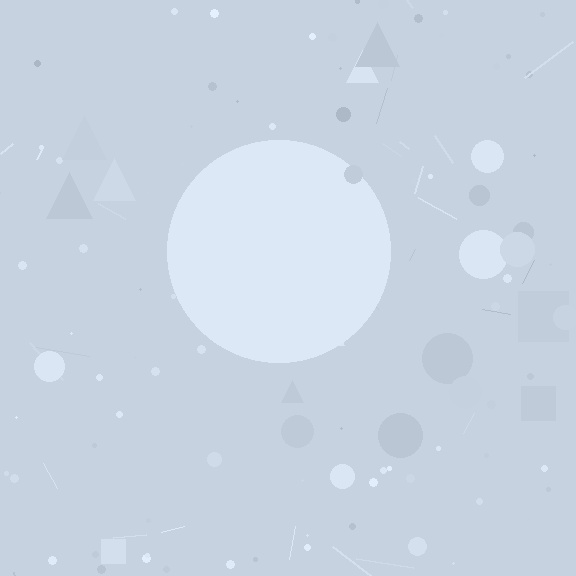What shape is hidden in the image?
A circle is hidden in the image.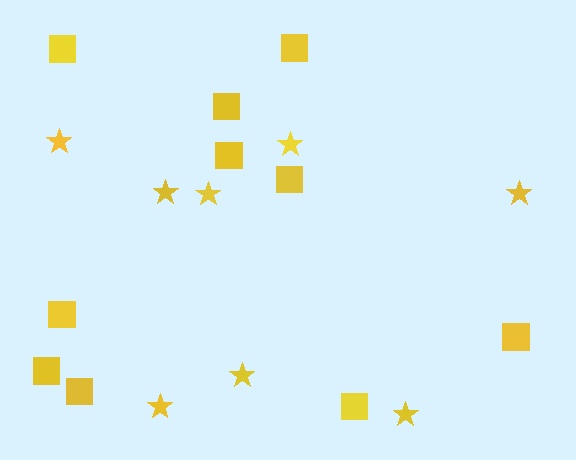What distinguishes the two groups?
There are 2 groups: one group of stars (8) and one group of squares (10).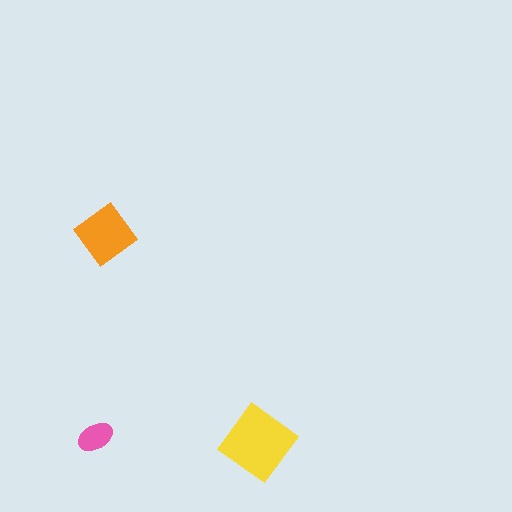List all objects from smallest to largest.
The pink ellipse, the orange diamond, the yellow diamond.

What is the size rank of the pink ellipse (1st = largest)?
3rd.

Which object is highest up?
The orange diamond is topmost.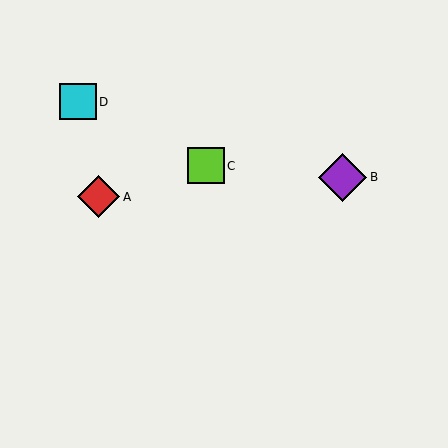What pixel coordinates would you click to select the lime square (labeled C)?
Click at (206, 166) to select the lime square C.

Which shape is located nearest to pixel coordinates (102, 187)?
The red diamond (labeled A) at (99, 197) is nearest to that location.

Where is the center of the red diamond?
The center of the red diamond is at (99, 197).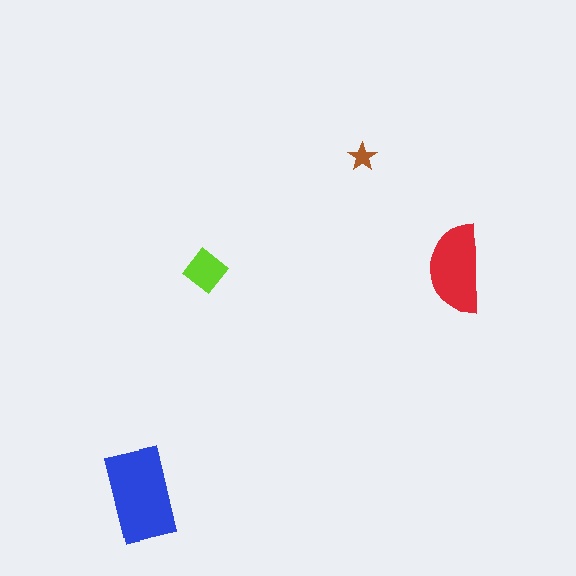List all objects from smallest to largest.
The brown star, the lime diamond, the red semicircle, the blue rectangle.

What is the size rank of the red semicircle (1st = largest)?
2nd.